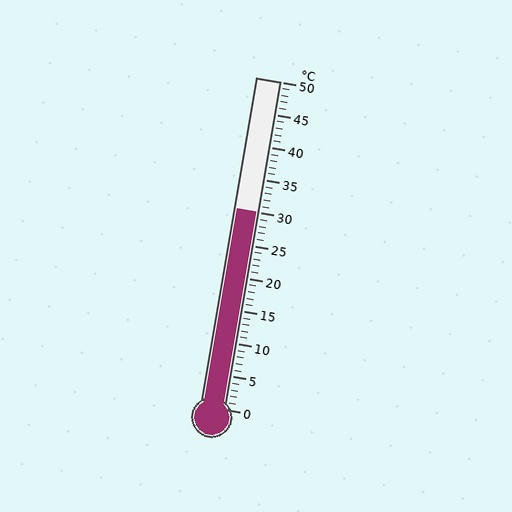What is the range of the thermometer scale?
The thermometer scale ranges from 0°C to 50°C.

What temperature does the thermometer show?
The thermometer shows approximately 30°C.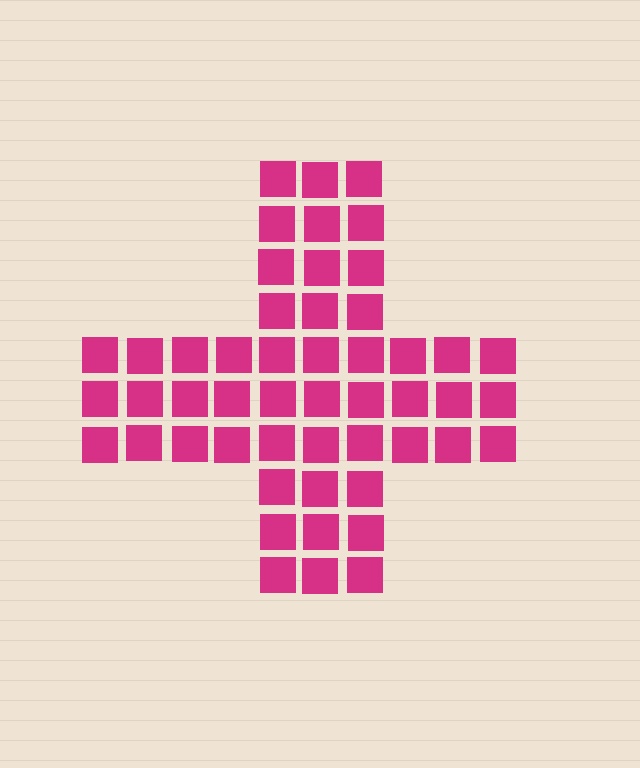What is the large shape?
The large shape is a cross.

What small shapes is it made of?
It is made of small squares.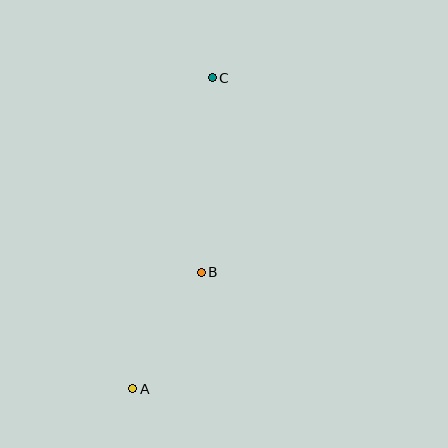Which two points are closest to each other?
Points A and B are closest to each other.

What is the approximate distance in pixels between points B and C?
The distance between B and C is approximately 195 pixels.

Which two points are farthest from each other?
Points A and C are farthest from each other.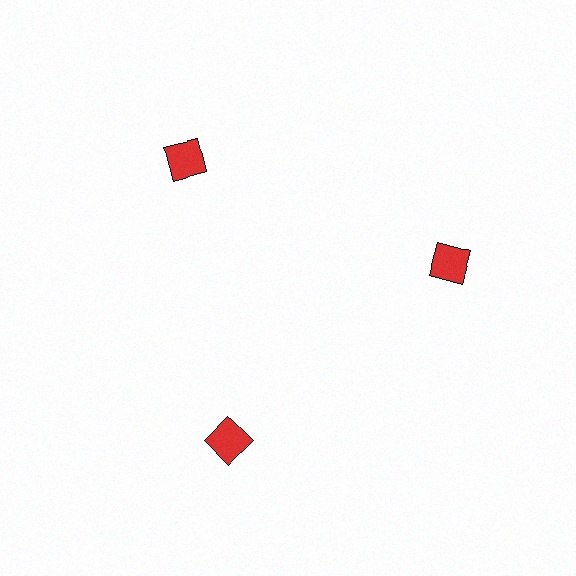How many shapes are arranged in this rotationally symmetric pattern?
There are 3 shapes, arranged in 3 groups of 1.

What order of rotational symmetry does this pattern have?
This pattern has 3-fold rotational symmetry.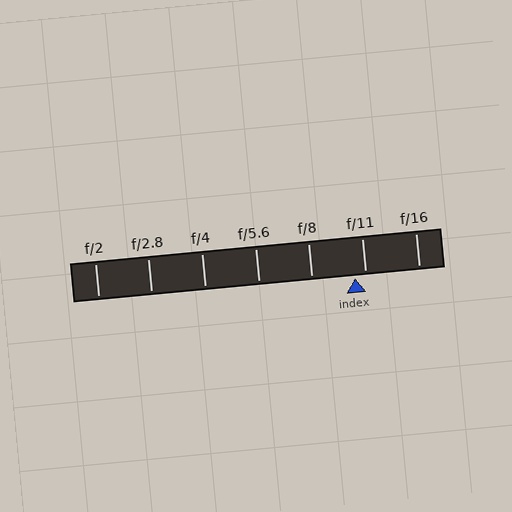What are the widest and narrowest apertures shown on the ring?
The widest aperture shown is f/2 and the narrowest is f/16.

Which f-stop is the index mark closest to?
The index mark is closest to f/11.